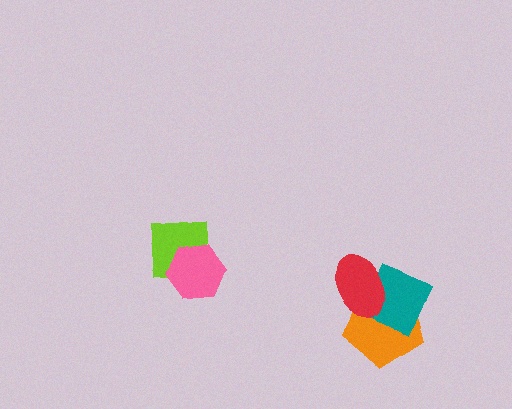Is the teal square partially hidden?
Yes, it is partially covered by another shape.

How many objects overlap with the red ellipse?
2 objects overlap with the red ellipse.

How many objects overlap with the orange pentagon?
2 objects overlap with the orange pentagon.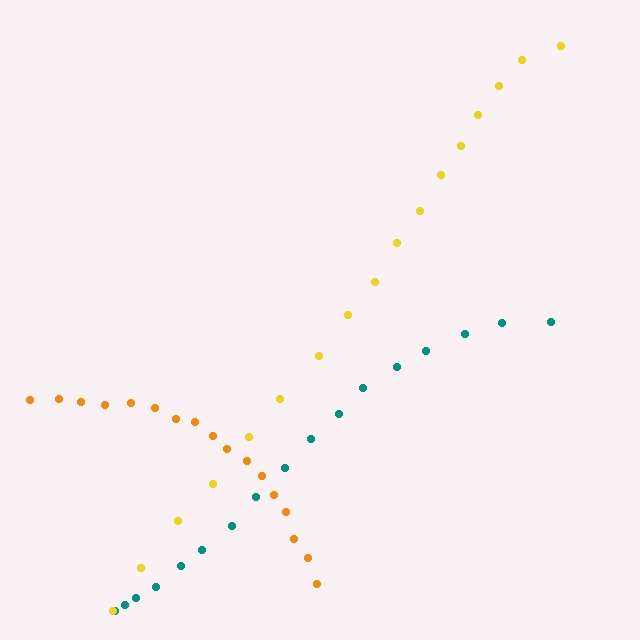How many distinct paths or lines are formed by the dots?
There are 3 distinct paths.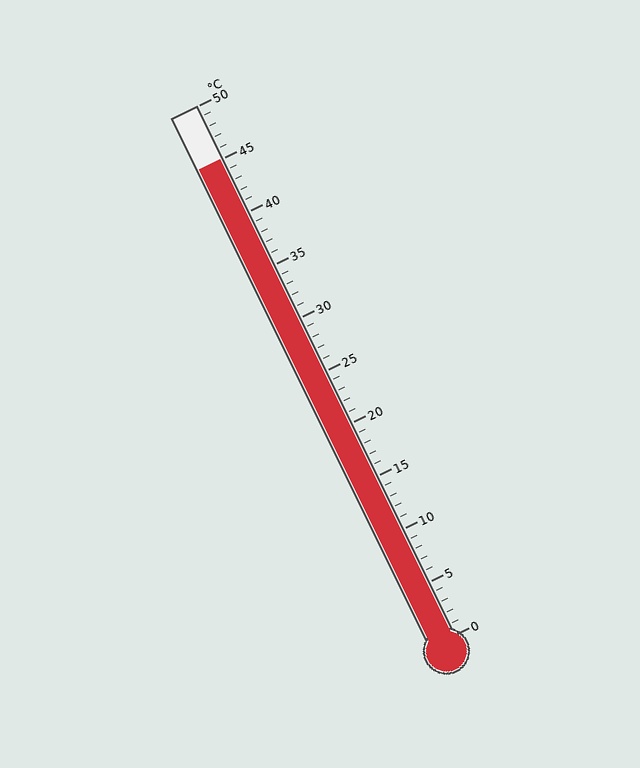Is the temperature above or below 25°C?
The temperature is above 25°C.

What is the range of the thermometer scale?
The thermometer scale ranges from 0°C to 50°C.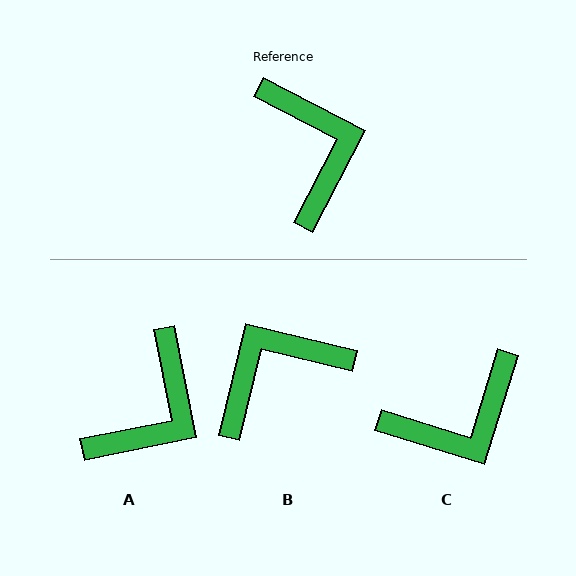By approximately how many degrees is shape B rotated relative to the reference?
Approximately 104 degrees counter-clockwise.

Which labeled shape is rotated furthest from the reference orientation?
B, about 104 degrees away.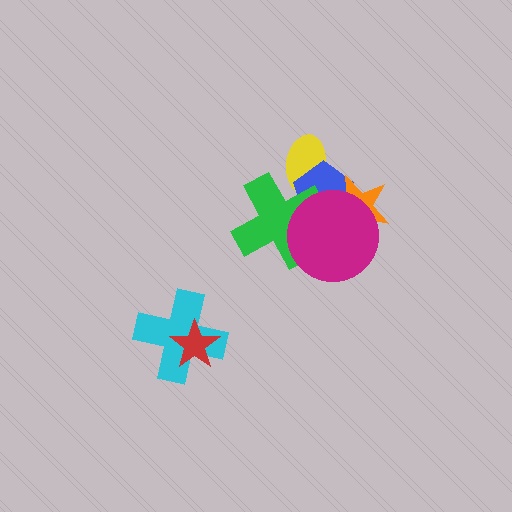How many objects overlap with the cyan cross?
1 object overlaps with the cyan cross.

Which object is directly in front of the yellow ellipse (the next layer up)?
The blue pentagon is directly in front of the yellow ellipse.